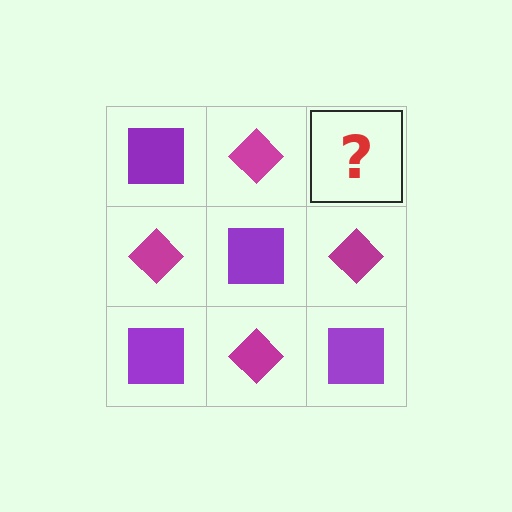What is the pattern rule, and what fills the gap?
The rule is that it alternates purple square and magenta diamond in a checkerboard pattern. The gap should be filled with a purple square.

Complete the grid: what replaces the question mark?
The question mark should be replaced with a purple square.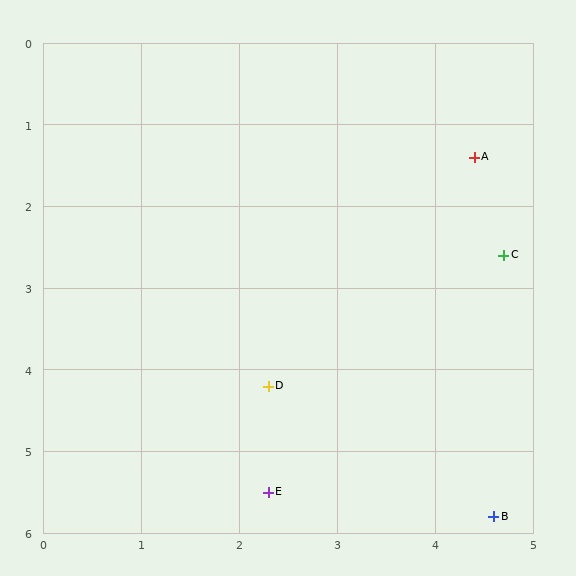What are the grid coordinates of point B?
Point B is at approximately (4.6, 5.8).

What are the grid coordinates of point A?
Point A is at approximately (4.4, 1.4).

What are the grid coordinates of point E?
Point E is at approximately (2.3, 5.5).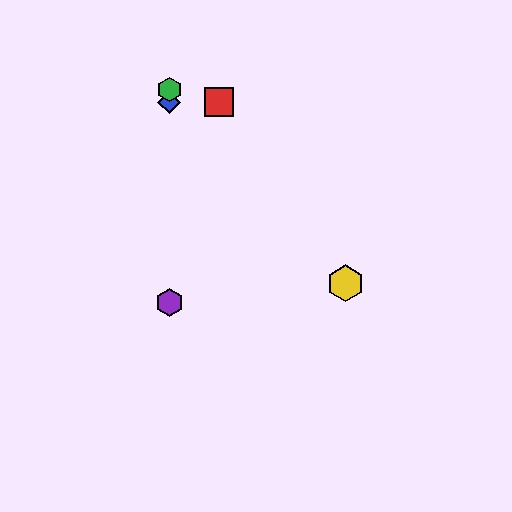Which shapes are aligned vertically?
The blue diamond, the green hexagon, the purple hexagon are aligned vertically.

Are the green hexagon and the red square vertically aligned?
No, the green hexagon is at x≈169 and the red square is at x≈219.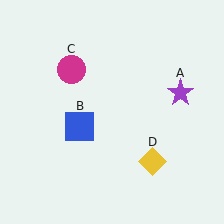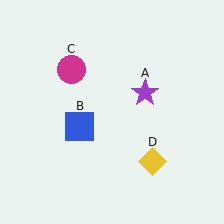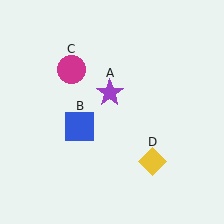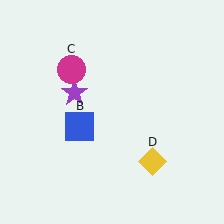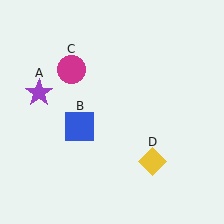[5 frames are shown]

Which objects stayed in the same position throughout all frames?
Blue square (object B) and magenta circle (object C) and yellow diamond (object D) remained stationary.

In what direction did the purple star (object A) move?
The purple star (object A) moved left.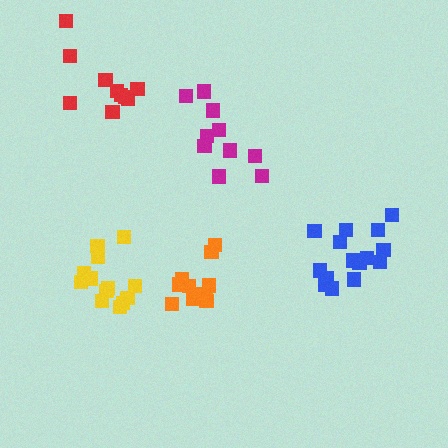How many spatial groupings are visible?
There are 5 spatial groupings.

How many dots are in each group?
Group 1: 10 dots, Group 2: 13 dots, Group 3: 10 dots, Group 4: 16 dots, Group 5: 12 dots (61 total).